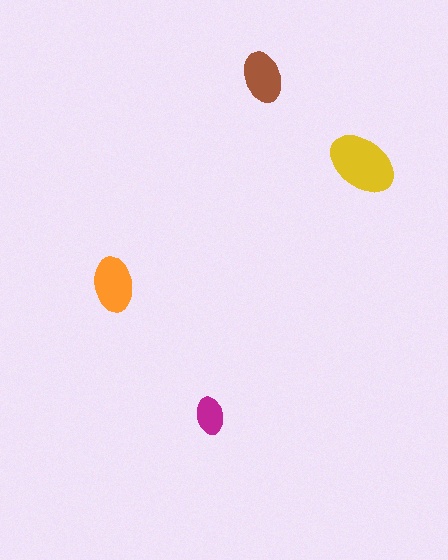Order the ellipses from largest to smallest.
the yellow one, the orange one, the brown one, the magenta one.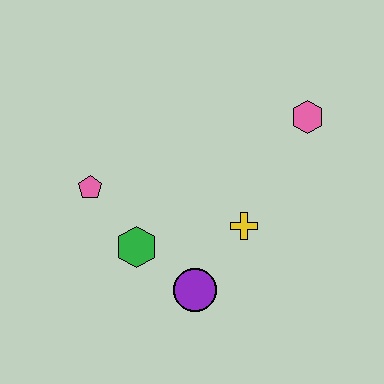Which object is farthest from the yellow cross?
The pink pentagon is farthest from the yellow cross.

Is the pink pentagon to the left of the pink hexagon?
Yes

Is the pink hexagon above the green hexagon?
Yes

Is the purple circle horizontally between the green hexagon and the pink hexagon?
Yes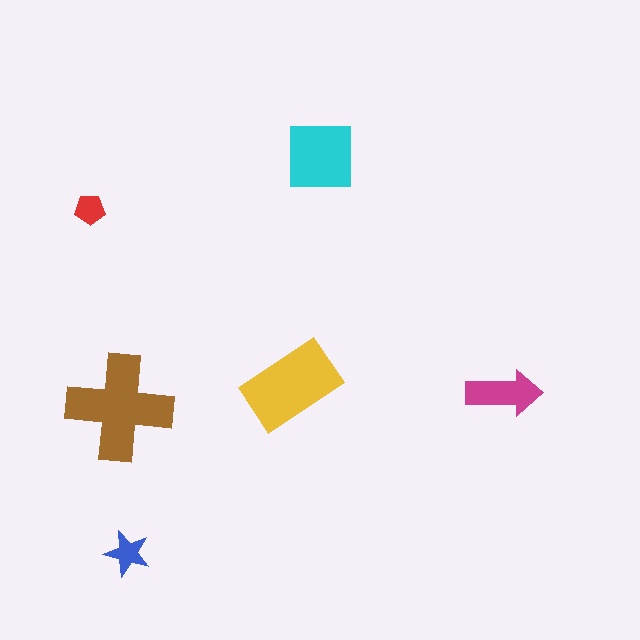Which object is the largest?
The brown cross.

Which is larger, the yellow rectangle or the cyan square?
The yellow rectangle.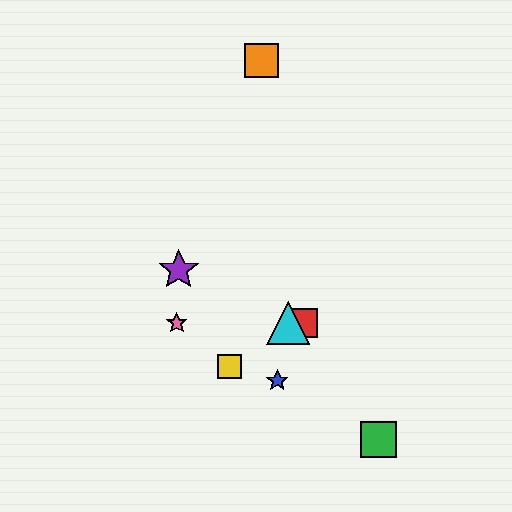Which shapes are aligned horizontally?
The red square, the cyan triangle, the pink star are aligned horizontally.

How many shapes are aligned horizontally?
3 shapes (the red square, the cyan triangle, the pink star) are aligned horizontally.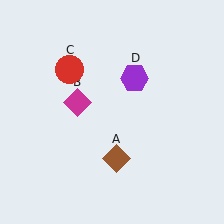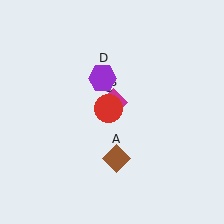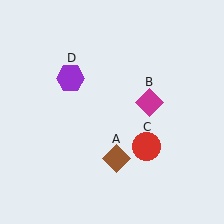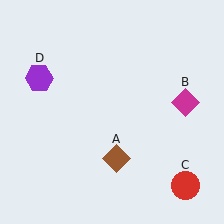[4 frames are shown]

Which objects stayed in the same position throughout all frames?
Brown diamond (object A) remained stationary.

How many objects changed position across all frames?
3 objects changed position: magenta diamond (object B), red circle (object C), purple hexagon (object D).